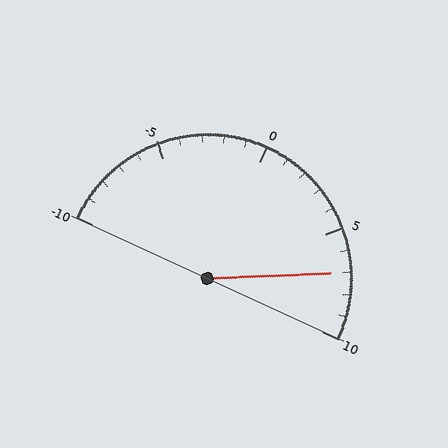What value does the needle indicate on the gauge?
The needle indicates approximately 7.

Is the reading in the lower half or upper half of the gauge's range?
The reading is in the upper half of the range (-10 to 10).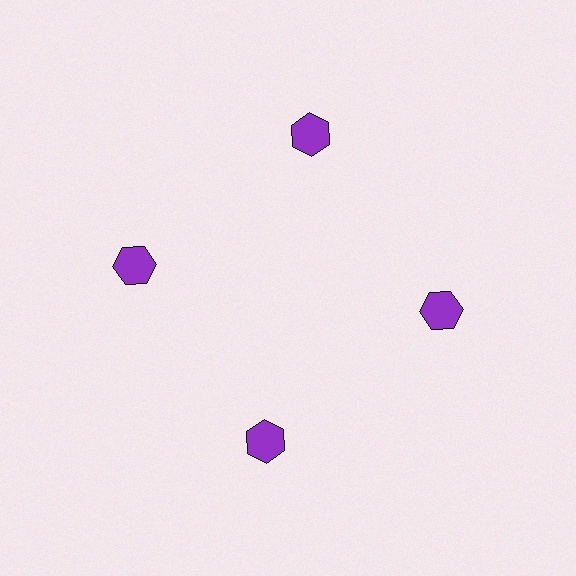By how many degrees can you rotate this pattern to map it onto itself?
The pattern maps onto itself every 90 degrees of rotation.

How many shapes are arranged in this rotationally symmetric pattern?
There are 4 shapes, arranged in 4 groups of 1.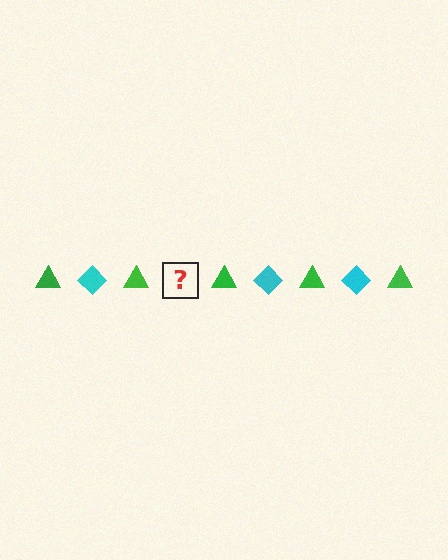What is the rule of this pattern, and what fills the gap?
The rule is that the pattern alternates between green triangle and cyan diamond. The gap should be filled with a cyan diamond.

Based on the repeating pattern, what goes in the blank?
The blank should be a cyan diamond.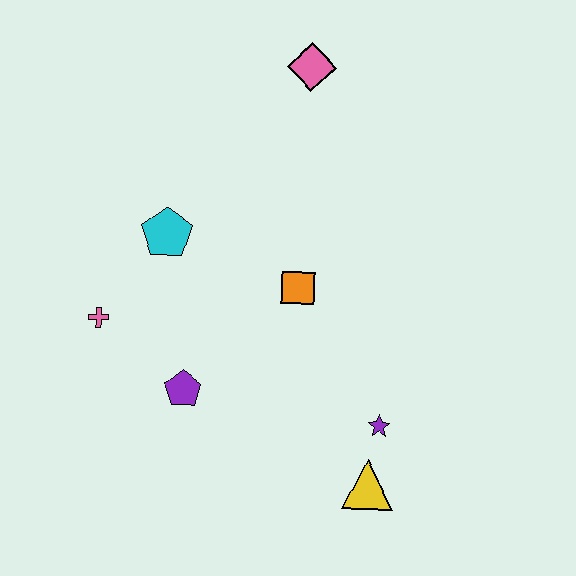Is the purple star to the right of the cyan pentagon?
Yes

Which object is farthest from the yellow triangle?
The pink diamond is farthest from the yellow triangle.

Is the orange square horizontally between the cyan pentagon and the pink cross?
No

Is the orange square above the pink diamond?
No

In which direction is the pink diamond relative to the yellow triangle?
The pink diamond is above the yellow triangle.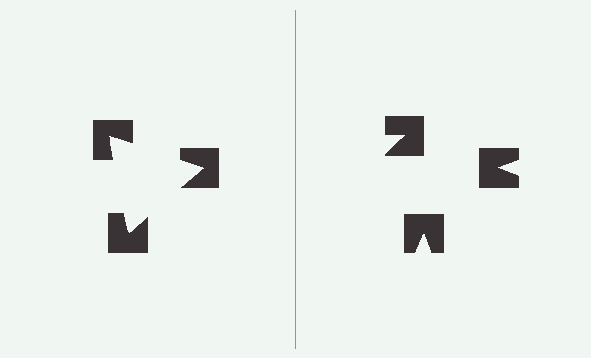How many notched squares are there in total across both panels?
6 — 3 on each side.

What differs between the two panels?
The notched squares are positioned identically on both sides; only the wedge orientations differ. On the left they align to a triangle; on the right they are misaligned.